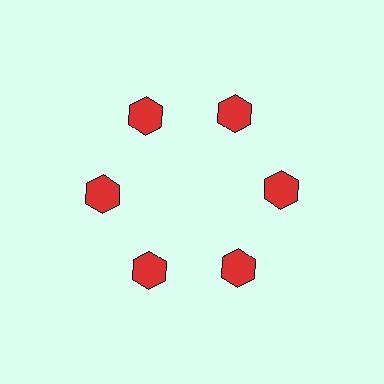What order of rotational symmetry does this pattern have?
This pattern has 6-fold rotational symmetry.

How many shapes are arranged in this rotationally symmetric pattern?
There are 6 shapes, arranged in 6 groups of 1.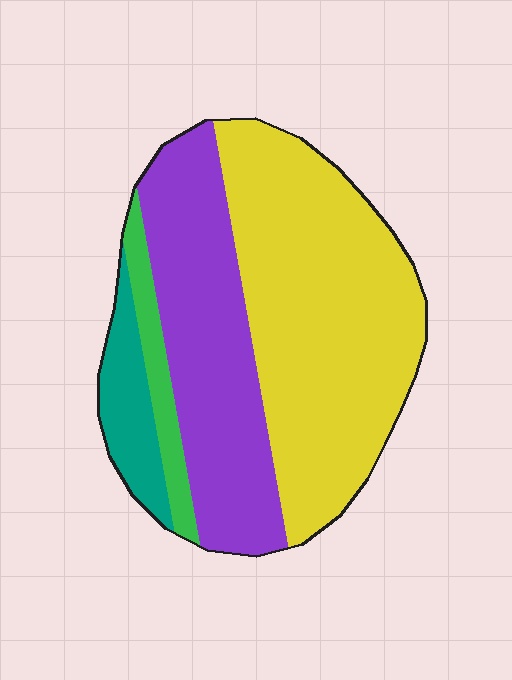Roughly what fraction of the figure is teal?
Teal takes up about one tenth (1/10) of the figure.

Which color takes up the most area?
Yellow, at roughly 50%.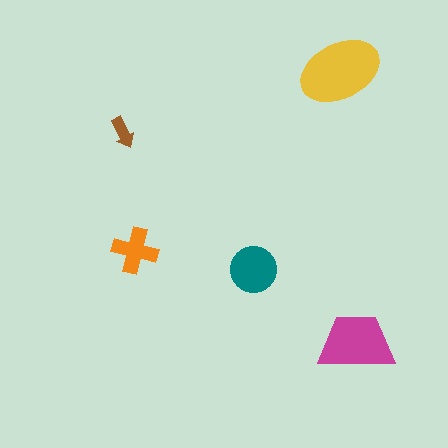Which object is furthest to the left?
The brown arrow is leftmost.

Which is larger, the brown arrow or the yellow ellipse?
The yellow ellipse.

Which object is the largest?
The yellow ellipse.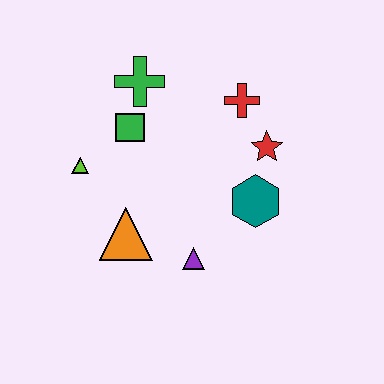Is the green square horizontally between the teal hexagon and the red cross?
No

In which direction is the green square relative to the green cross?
The green square is below the green cross.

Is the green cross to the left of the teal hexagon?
Yes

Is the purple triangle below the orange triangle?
Yes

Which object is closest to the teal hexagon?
The red star is closest to the teal hexagon.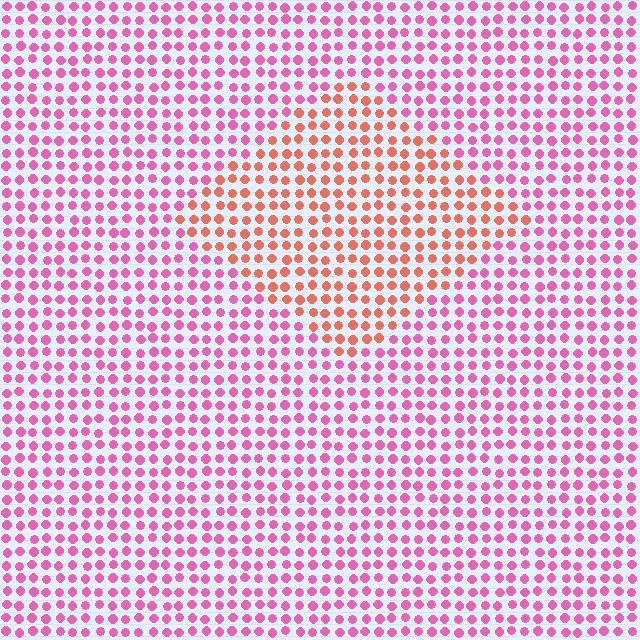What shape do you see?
I see a diamond.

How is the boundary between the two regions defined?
The boundary is defined purely by a slight shift in hue (about 44 degrees). Spacing, size, and orientation are identical on both sides.